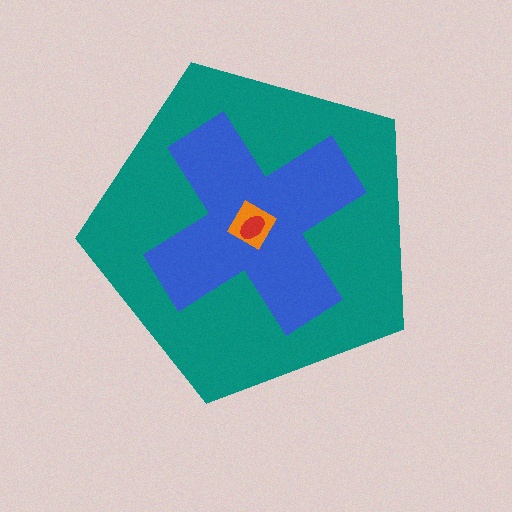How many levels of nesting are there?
4.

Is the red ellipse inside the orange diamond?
Yes.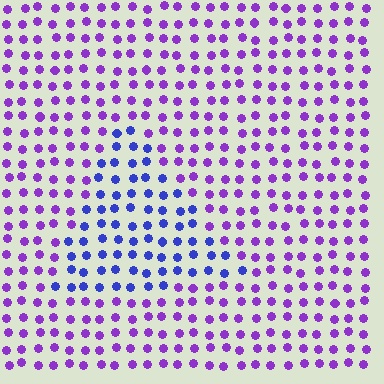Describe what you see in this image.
The image is filled with small purple elements in a uniform arrangement. A triangle-shaped region is visible where the elements are tinted to a slightly different hue, forming a subtle color boundary.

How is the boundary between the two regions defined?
The boundary is defined purely by a slight shift in hue (about 41 degrees). Spacing, size, and orientation are identical on both sides.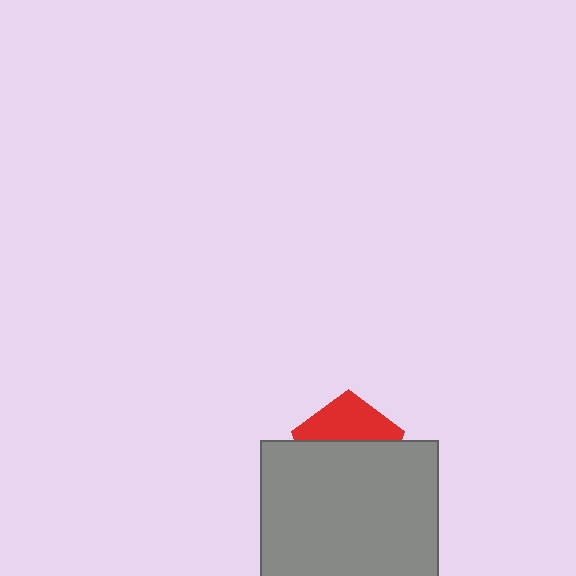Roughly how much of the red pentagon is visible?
A small part of it is visible (roughly 39%).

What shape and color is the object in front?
The object in front is a gray square.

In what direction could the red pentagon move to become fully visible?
The red pentagon could move up. That would shift it out from behind the gray square entirely.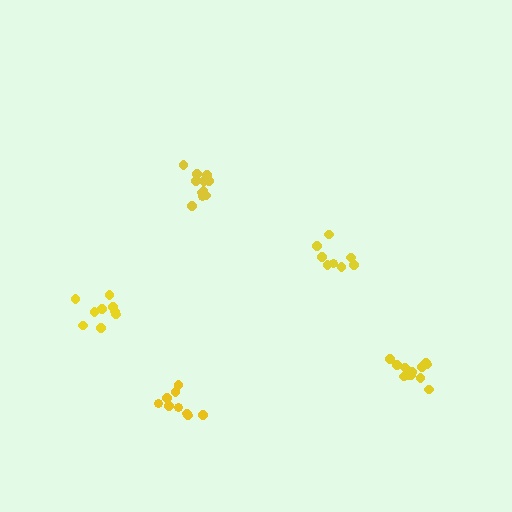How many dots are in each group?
Group 1: 9 dots, Group 2: 8 dots, Group 3: 11 dots, Group 4: 12 dots, Group 5: 9 dots (49 total).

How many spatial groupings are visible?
There are 5 spatial groupings.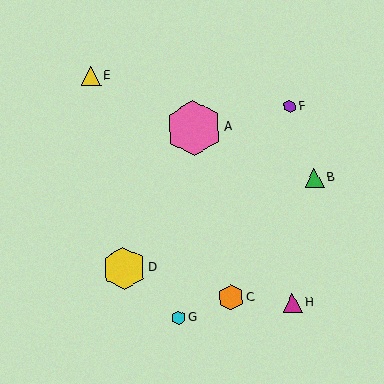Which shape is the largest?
The pink hexagon (labeled A) is the largest.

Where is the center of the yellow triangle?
The center of the yellow triangle is at (91, 76).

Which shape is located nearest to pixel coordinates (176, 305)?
The cyan hexagon (labeled G) at (179, 317) is nearest to that location.